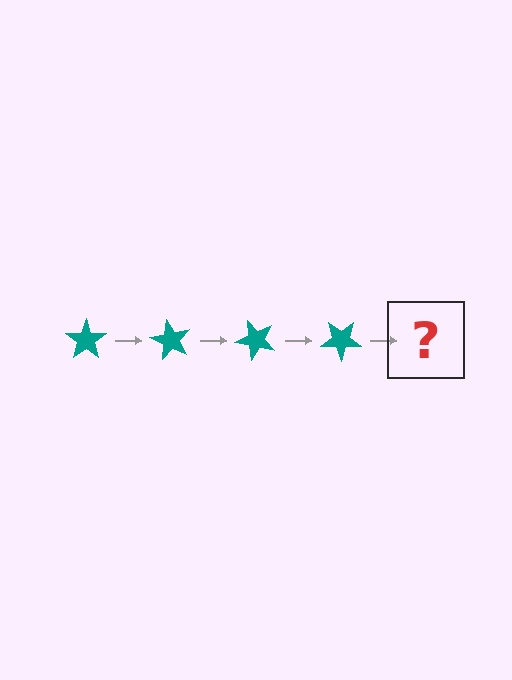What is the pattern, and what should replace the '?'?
The pattern is that the star rotates 60 degrees each step. The '?' should be a teal star rotated 240 degrees.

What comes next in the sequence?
The next element should be a teal star rotated 240 degrees.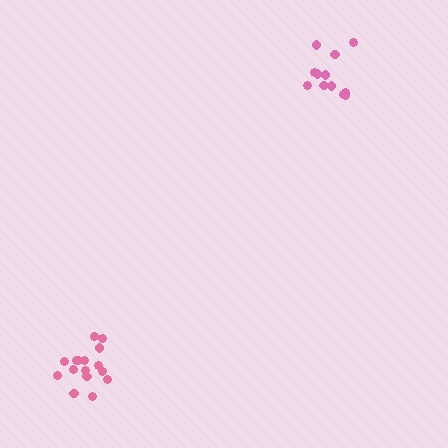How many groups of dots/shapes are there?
There are 2 groups.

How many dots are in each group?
Group 1: 16 dots, Group 2: 12 dots (28 total).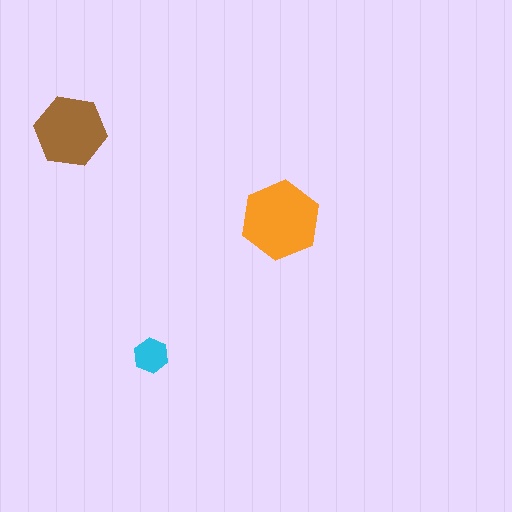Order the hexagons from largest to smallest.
the orange one, the brown one, the cyan one.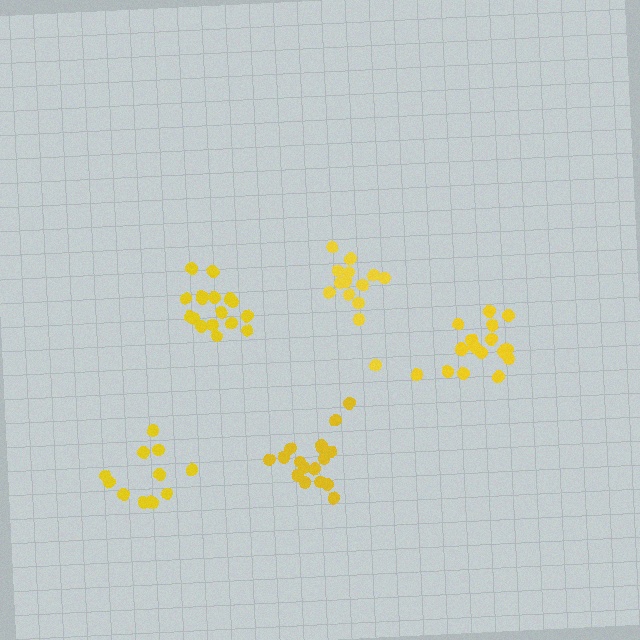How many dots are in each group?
Group 1: 17 dots, Group 2: 14 dots, Group 3: 12 dots, Group 4: 18 dots, Group 5: 18 dots (79 total).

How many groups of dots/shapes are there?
There are 5 groups.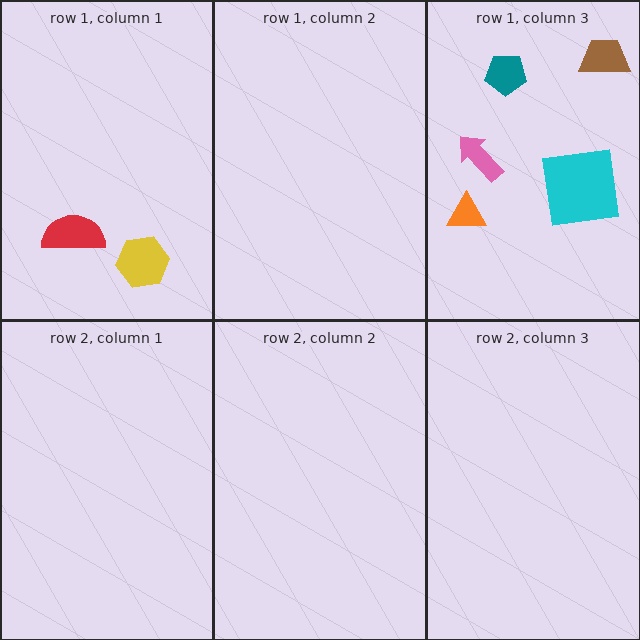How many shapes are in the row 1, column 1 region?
2.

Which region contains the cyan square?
The row 1, column 3 region.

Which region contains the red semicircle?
The row 1, column 1 region.